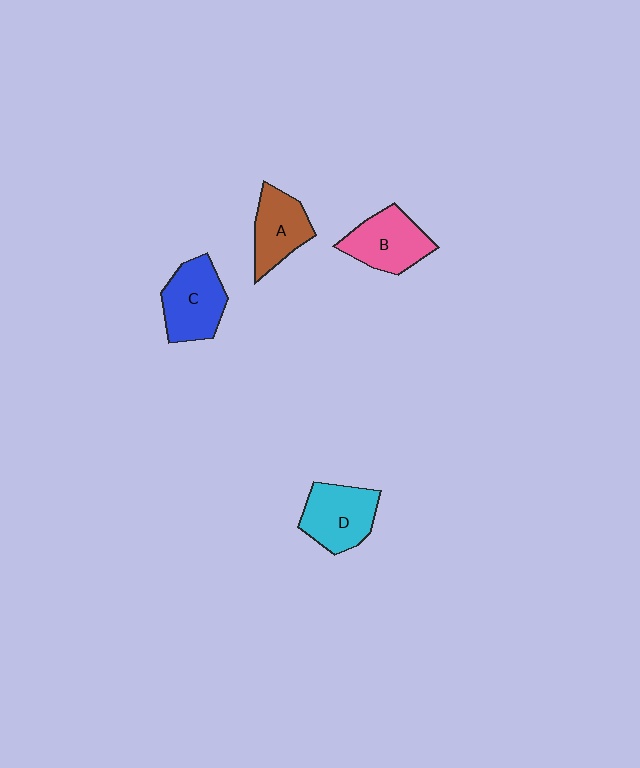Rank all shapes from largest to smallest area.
From largest to smallest: C (blue), D (cyan), B (pink), A (brown).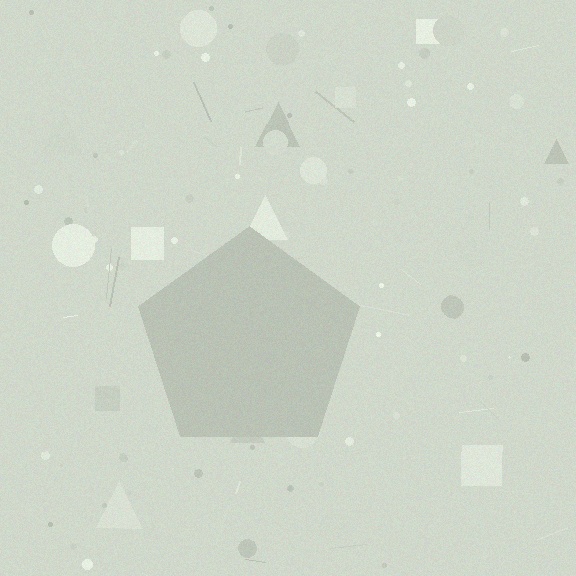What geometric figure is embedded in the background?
A pentagon is embedded in the background.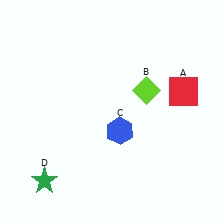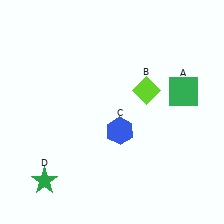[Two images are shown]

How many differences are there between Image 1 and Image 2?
There is 1 difference between the two images.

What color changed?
The square (A) changed from red in Image 1 to green in Image 2.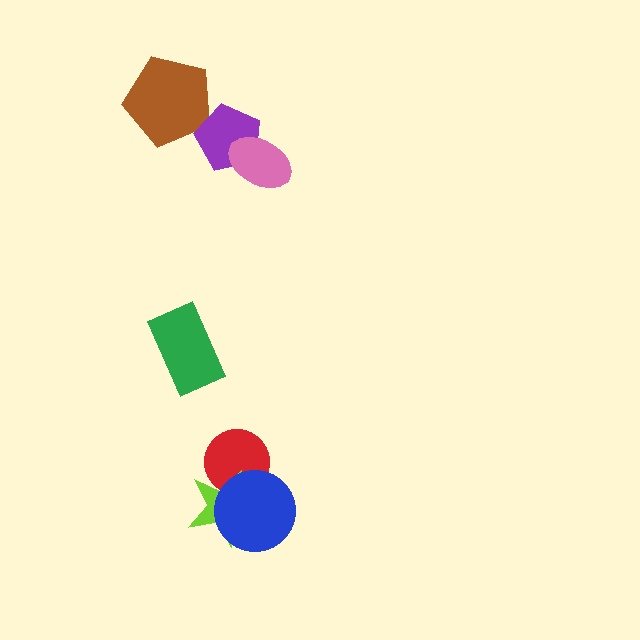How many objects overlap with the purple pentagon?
2 objects overlap with the purple pentagon.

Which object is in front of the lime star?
The blue circle is in front of the lime star.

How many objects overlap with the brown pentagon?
1 object overlaps with the brown pentagon.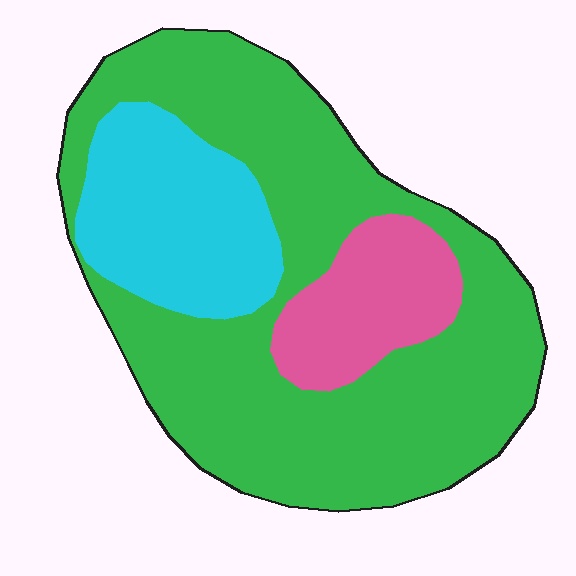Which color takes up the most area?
Green, at roughly 65%.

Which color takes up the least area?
Pink, at roughly 15%.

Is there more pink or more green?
Green.